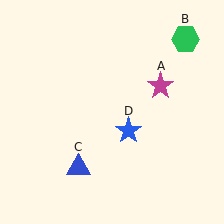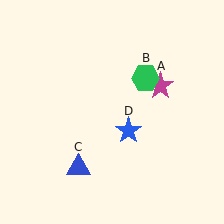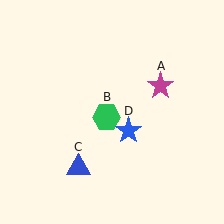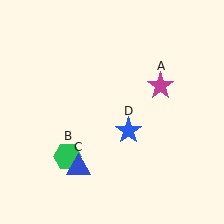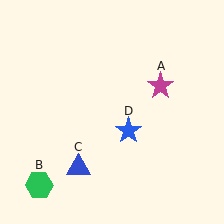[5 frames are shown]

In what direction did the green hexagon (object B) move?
The green hexagon (object B) moved down and to the left.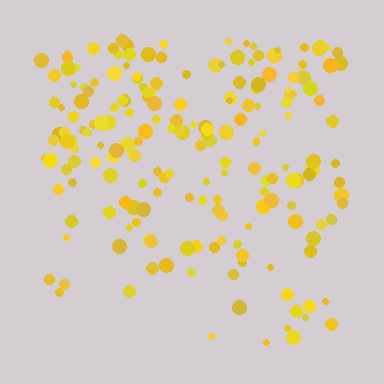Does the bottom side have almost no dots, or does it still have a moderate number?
Still a moderate number, just noticeably fewer than the top.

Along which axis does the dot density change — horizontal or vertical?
Vertical.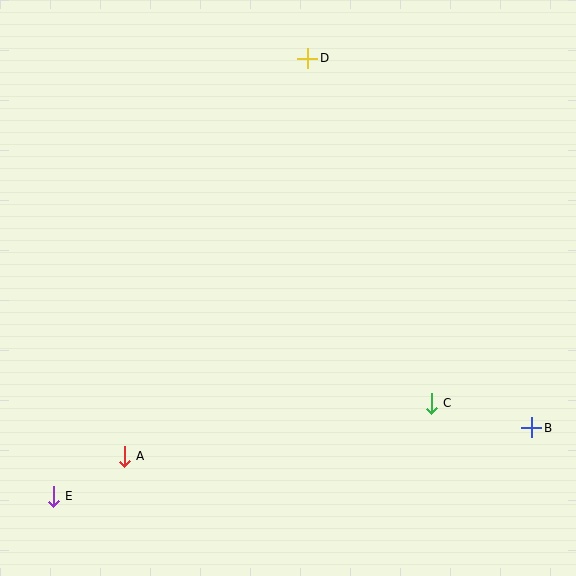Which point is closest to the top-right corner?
Point D is closest to the top-right corner.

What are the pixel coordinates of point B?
Point B is at (532, 428).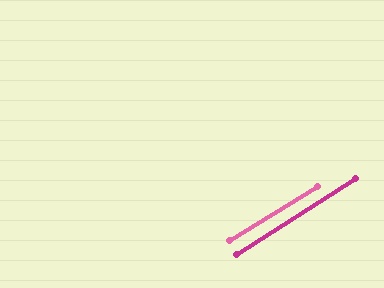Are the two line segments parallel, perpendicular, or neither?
Parallel — their directions differ by only 1.0°.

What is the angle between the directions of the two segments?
Approximately 1 degree.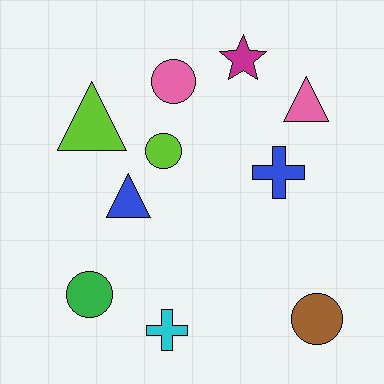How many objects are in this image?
There are 10 objects.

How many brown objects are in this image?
There is 1 brown object.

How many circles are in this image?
There are 4 circles.